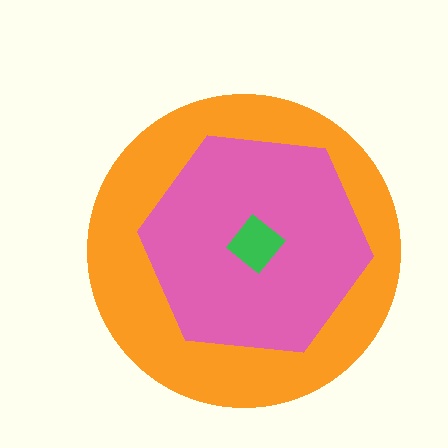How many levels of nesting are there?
3.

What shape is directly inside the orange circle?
The pink hexagon.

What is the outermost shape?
The orange circle.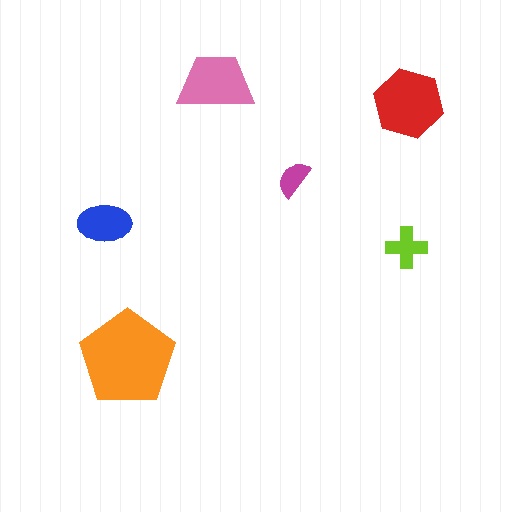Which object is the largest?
The orange pentagon.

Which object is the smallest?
The magenta semicircle.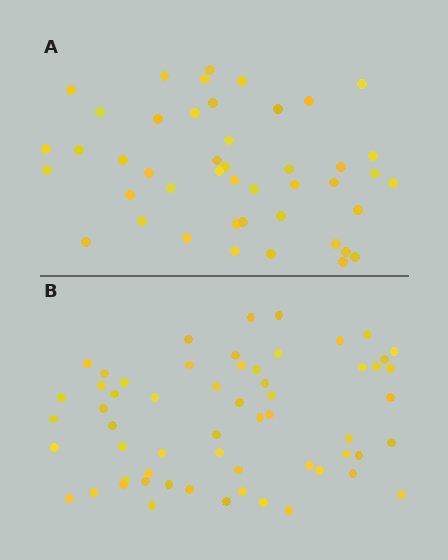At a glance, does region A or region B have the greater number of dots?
Region B (the bottom region) has more dots.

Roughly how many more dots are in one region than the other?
Region B has approximately 15 more dots than region A.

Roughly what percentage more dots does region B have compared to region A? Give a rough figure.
About 30% more.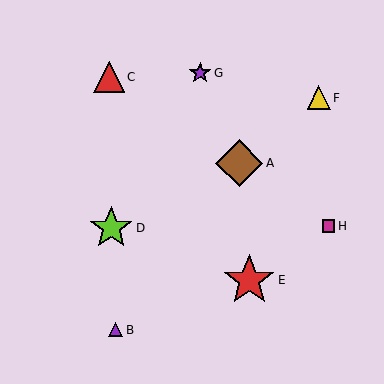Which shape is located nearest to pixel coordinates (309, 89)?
The yellow triangle (labeled F) at (319, 98) is nearest to that location.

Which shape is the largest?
The red star (labeled E) is the largest.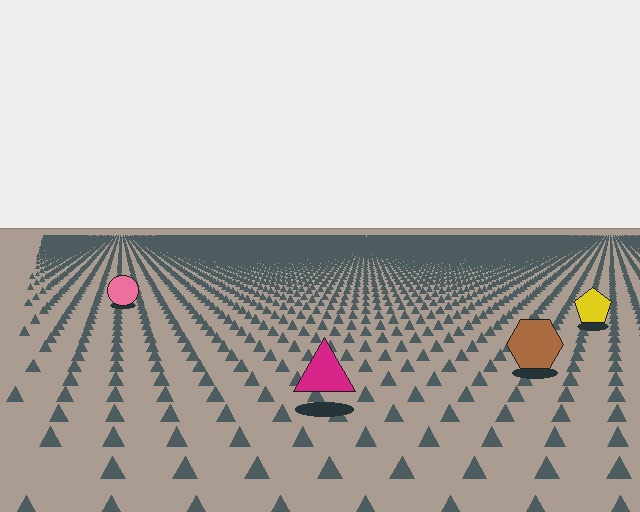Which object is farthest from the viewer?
The pink circle is farthest from the viewer. It appears smaller and the ground texture around it is denser.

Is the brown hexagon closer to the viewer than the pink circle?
Yes. The brown hexagon is closer — you can tell from the texture gradient: the ground texture is coarser near it.